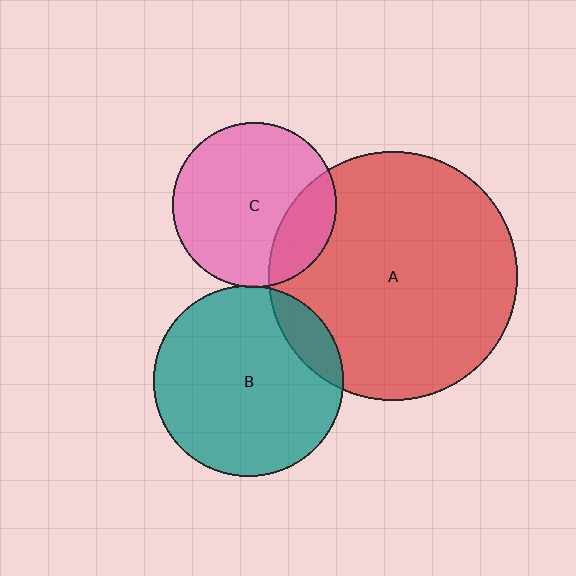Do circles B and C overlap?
Yes.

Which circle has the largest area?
Circle A (red).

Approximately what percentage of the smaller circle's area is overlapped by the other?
Approximately 5%.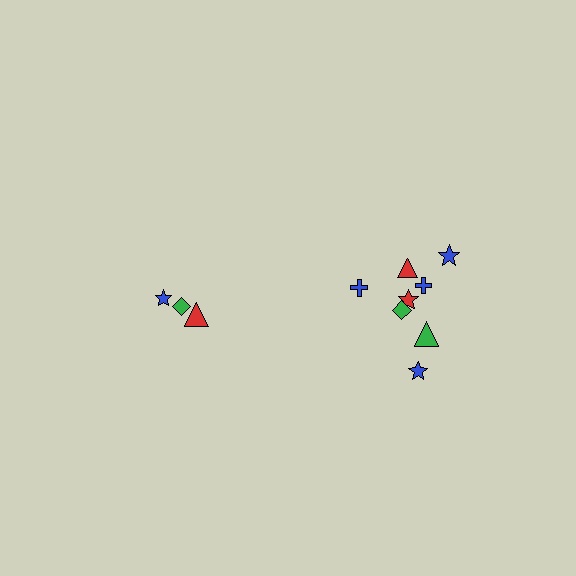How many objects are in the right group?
There are 8 objects.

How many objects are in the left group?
There are 3 objects.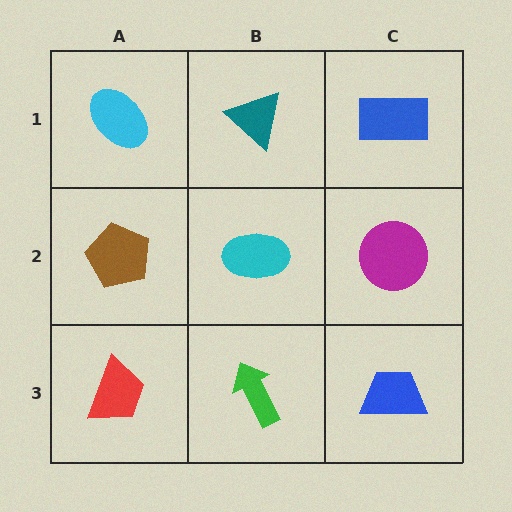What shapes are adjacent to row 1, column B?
A cyan ellipse (row 2, column B), a cyan ellipse (row 1, column A), a blue rectangle (row 1, column C).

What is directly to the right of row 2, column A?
A cyan ellipse.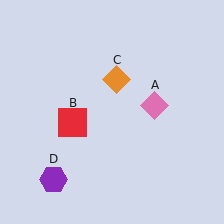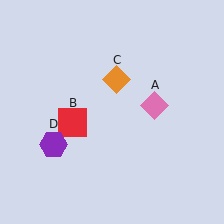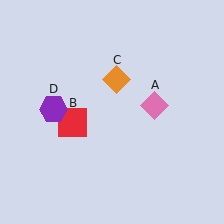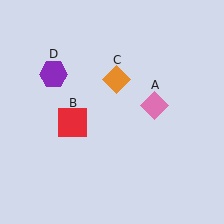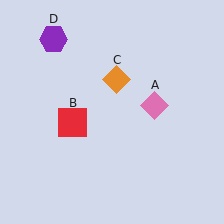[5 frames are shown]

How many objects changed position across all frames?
1 object changed position: purple hexagon (object D).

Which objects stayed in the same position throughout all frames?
Pink diamond (object A) and red square (object B) and orange diamond (object C) remained stationary.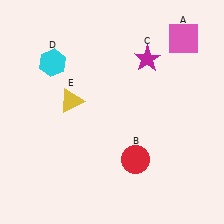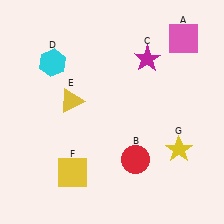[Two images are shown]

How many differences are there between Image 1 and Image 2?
There are 2 differences between the two images.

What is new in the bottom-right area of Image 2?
A yellow star (G) was added in the bottom-right area of Image 2.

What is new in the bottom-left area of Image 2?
A yellow square (F) was added in the bottom-left area of Image 2.